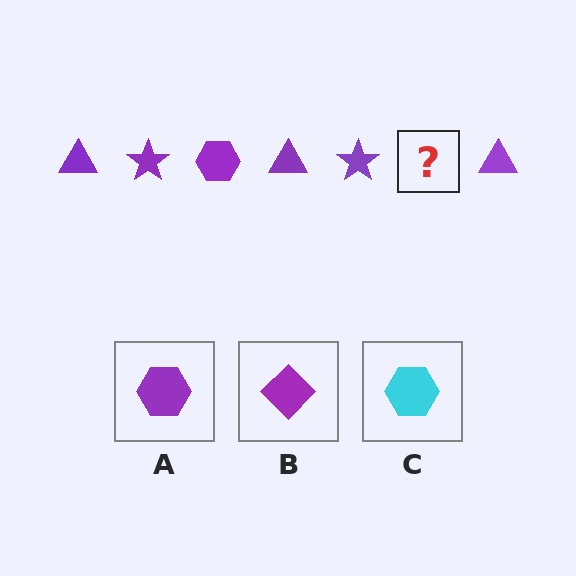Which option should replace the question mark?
Option A.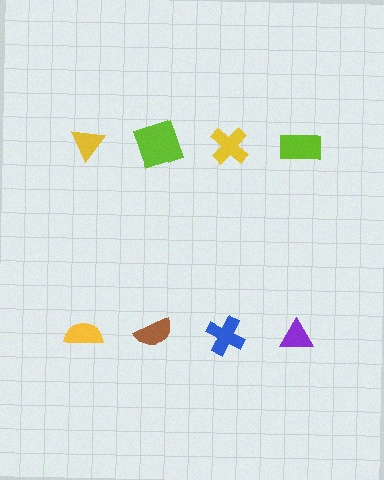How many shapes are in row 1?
4 shapes.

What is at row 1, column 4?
A lime rectangle.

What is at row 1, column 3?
A yellow cross.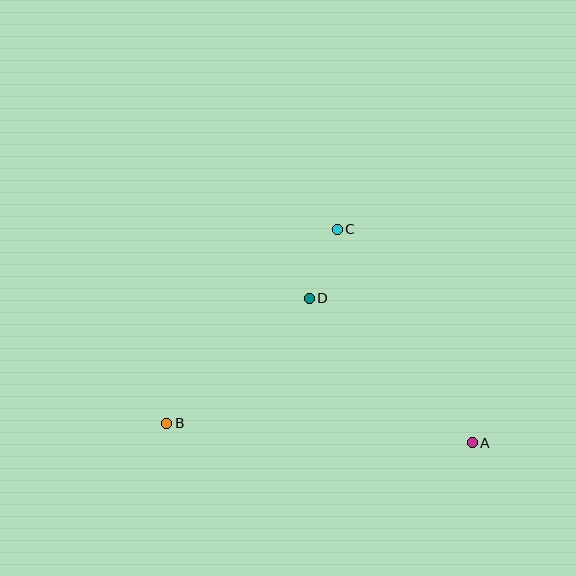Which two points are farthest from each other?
Points A and B are farthest from each other.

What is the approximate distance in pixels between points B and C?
The distance between B and C is approximately 258 pixels.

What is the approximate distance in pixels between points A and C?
The distance between A and C is approximately 252 pixels.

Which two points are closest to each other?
Points C and D are closest to each other.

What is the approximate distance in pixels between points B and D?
The distance between B and D is approximately 190 pixels.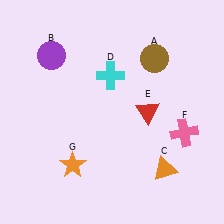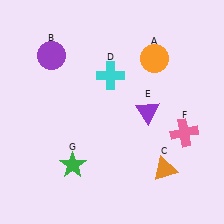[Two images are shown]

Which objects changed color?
A changed from brown to orange. E changed from red to purple. G changed from orange to green.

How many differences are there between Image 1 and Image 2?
There are 3 differences between the two images.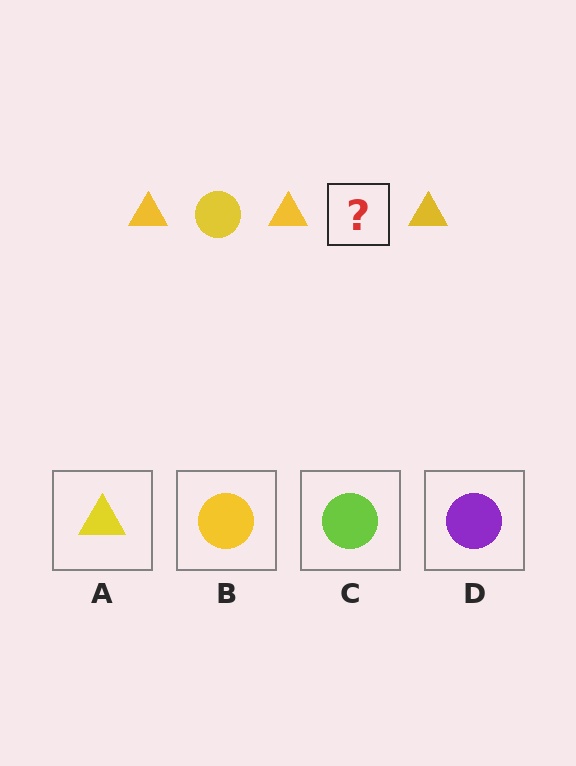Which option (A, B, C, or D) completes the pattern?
B.